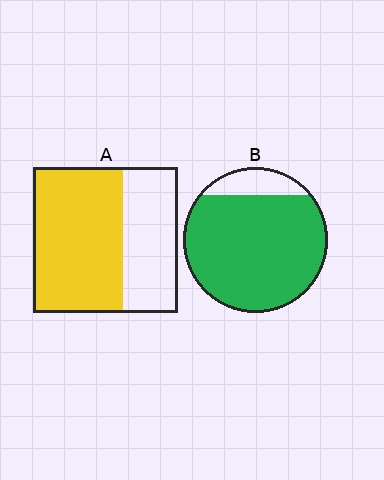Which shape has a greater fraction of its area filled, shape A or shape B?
Shape B.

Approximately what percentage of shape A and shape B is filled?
A is approximately 60% and B is approximately 85%.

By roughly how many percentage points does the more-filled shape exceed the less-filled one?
By roughly 25 percentage points (B over A).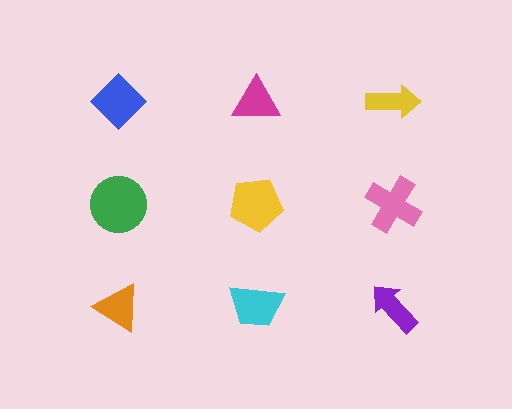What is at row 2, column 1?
A green circle.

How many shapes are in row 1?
3 shapes.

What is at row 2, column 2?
A yellow pentagon.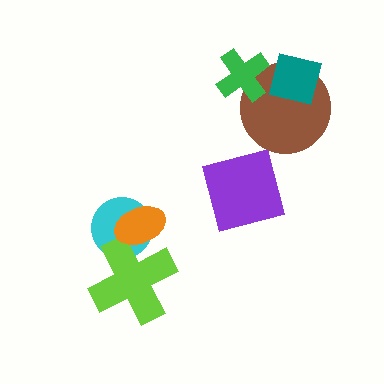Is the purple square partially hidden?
No, no other shape covers it.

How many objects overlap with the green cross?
1 object overlaps with the green cross.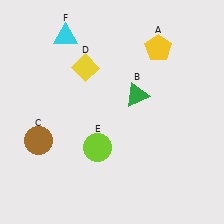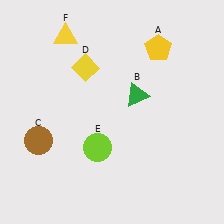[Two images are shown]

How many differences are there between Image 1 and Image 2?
There is 1 difference between the two images.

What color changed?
The triangle (F) changed from cyan in Image 1 to yellow in Image 2.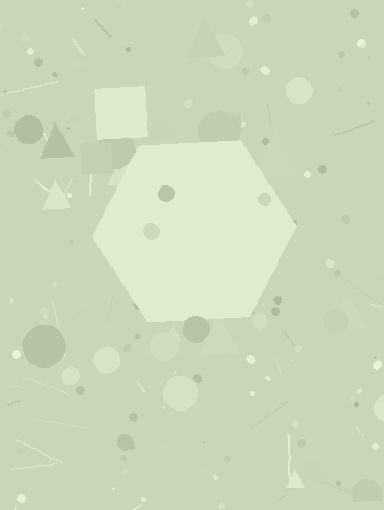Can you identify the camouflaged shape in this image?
The camouflaged shape is a hexagon.